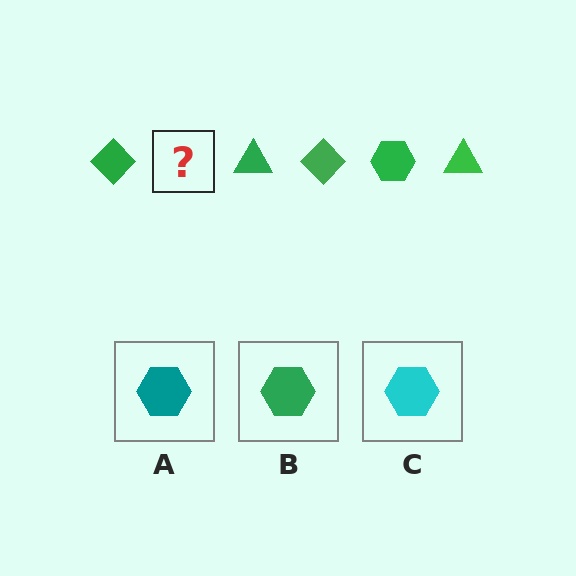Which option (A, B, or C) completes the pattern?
B.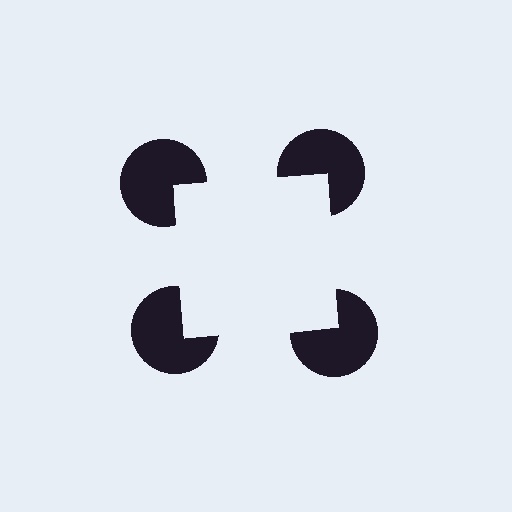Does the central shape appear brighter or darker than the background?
It typically appears slightly brighter than the background, even though no actual brightness change is drawn.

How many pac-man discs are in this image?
There are 4 — one at each vertex of the illusory square.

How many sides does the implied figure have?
4 sides.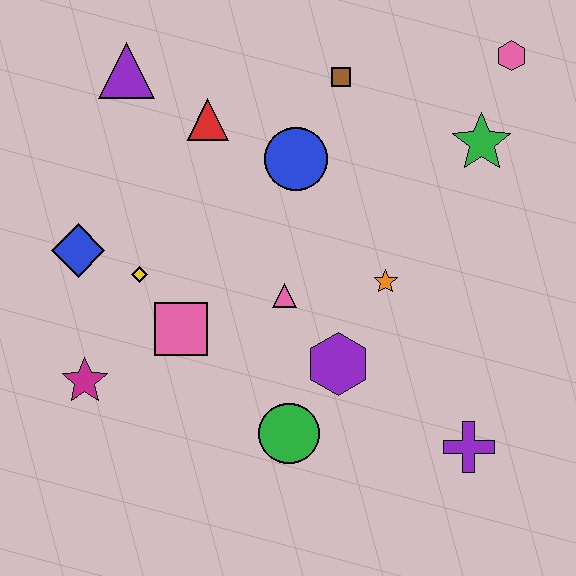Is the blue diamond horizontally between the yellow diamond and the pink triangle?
No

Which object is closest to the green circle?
The purple hexagon is closest to the green circle.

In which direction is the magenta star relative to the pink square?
The magenta star is to the left of the pink square.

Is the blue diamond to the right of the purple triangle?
No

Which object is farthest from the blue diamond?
The pink hexagon is farthest from the blue diamond.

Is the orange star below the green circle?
No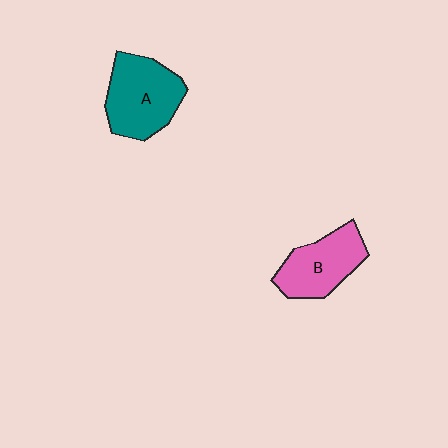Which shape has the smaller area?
Shape B (pink).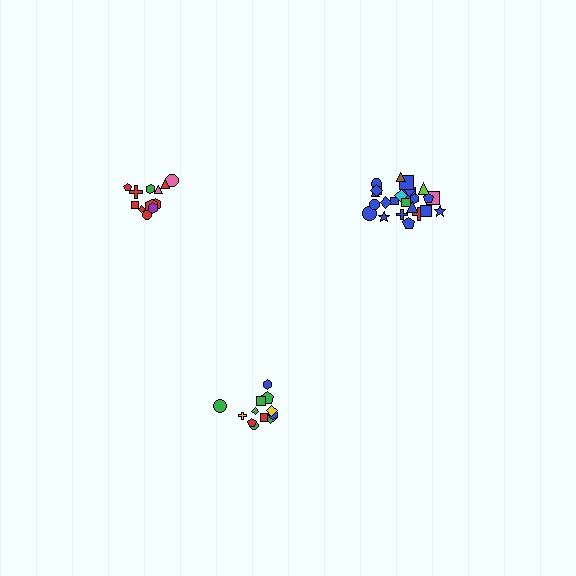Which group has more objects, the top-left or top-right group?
The top-right group.